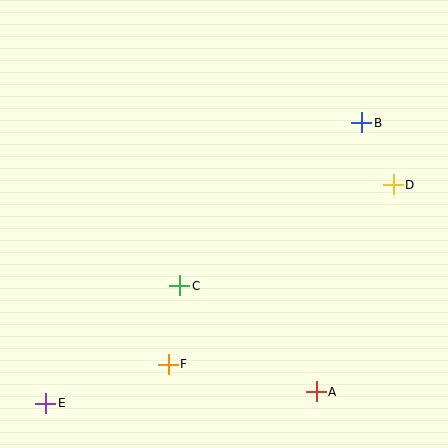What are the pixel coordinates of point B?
Point B is at (362, 123).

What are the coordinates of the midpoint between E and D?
The midpoint between E and D is at (219, 294).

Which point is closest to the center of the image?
Point C at (180, 286) is closest to the center.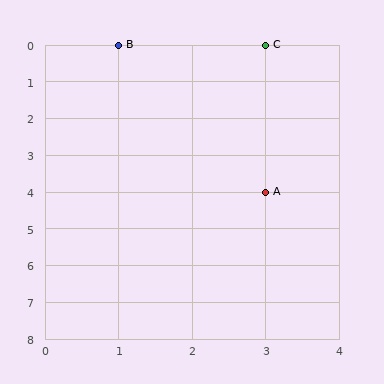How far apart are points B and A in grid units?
Points B and A are 2 columns and 4 rows apart (about 4.5 grid units diagonally).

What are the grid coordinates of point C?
Point C is at grid coordinates (3, 0).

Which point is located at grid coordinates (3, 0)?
Point C is at (3, 0).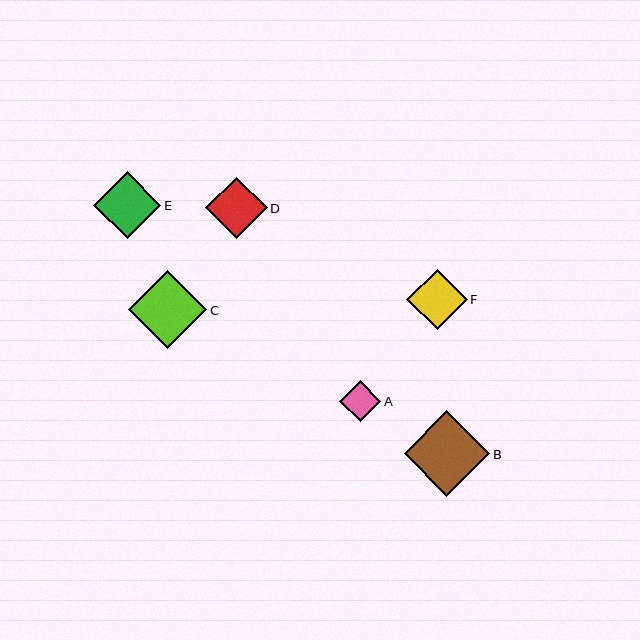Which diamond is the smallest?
Diamond A is the smallest with a size of approximately 41 pixels.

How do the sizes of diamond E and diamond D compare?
Diamond E and diamond D are approximately the same size.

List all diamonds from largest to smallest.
From largest to smallest: B, C, E, D, F, A.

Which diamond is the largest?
Diamond B is the largest with a size of approximately 85 pixels.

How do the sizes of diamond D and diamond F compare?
Diamond D and diamond F are approximately the same size.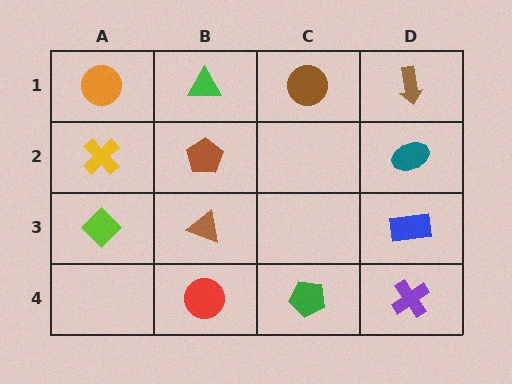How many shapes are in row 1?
4 shapes.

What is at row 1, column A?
An orange circle.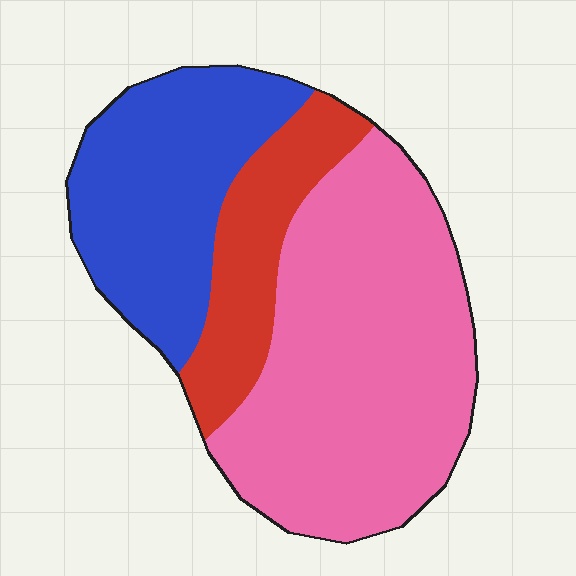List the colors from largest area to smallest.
From largest to smallest: pink, blue, red.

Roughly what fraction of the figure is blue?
Blue takes up between a quarter and a half of the figure.